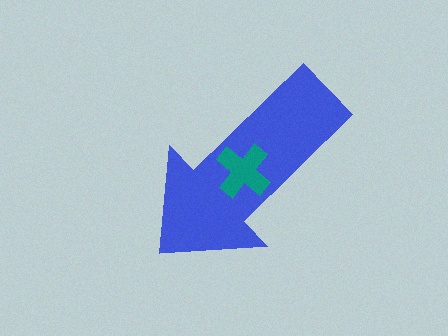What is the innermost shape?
The teal cross.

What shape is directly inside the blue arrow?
The teal cross.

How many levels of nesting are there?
2.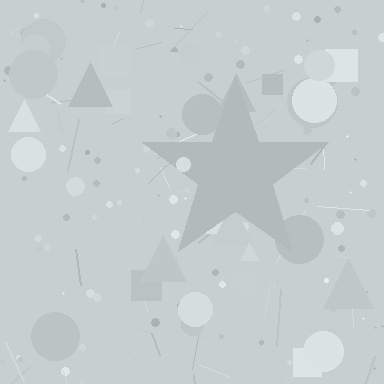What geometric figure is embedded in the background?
A star is embedded in the background.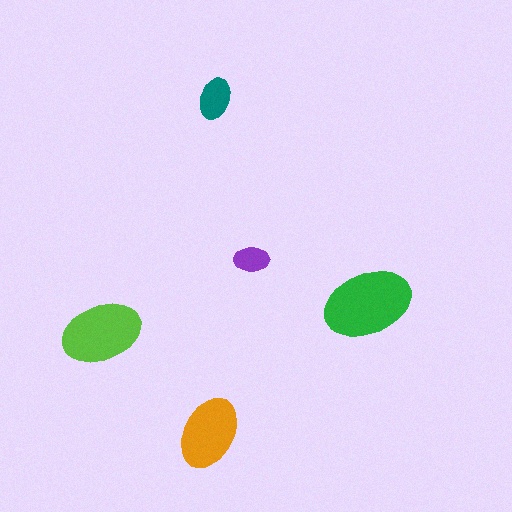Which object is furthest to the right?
The green ellipse is rightmost.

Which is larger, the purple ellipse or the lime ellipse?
The lime one.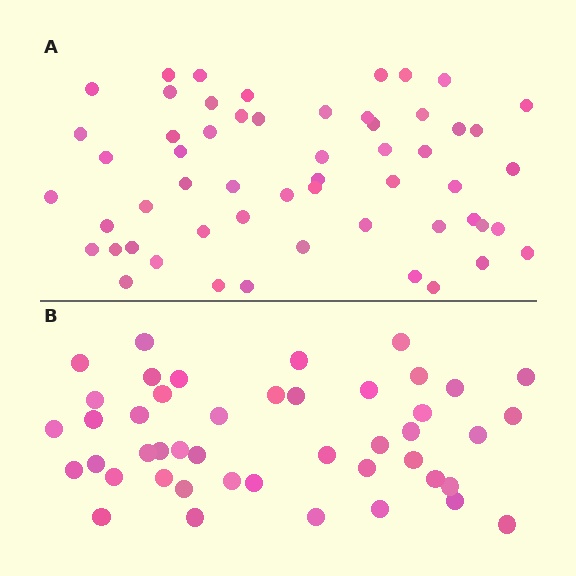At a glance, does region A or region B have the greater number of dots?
Region A (the top region) has more dots.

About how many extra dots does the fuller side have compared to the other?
Region A has roughly 12 or so more dots than region B.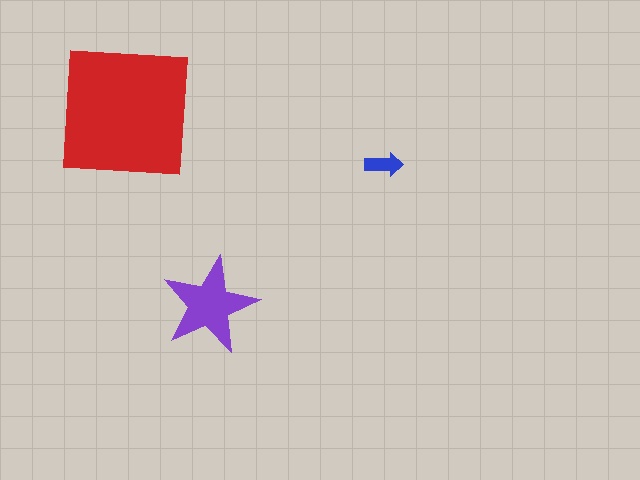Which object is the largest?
The red square.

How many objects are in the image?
There are 3 objects in the image.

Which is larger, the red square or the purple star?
The red square.